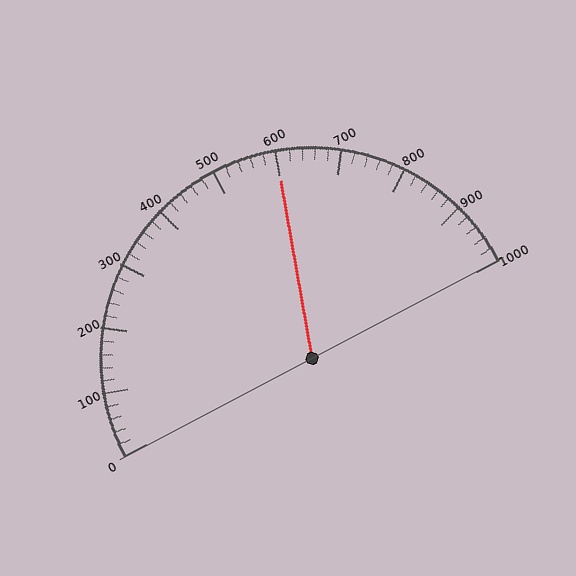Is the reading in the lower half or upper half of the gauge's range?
The reading is in the upper half of the range (0 to 1000).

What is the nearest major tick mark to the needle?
The nearest major tick mark is 600.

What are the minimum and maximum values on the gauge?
The gauge ranges from 0 to 1000.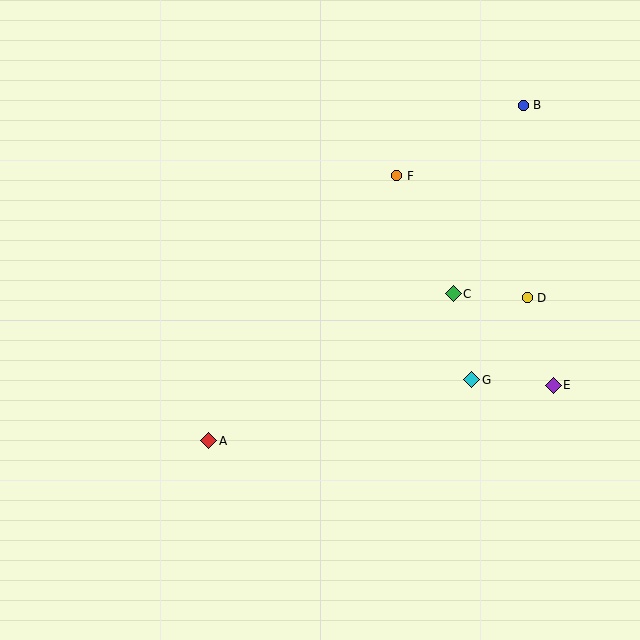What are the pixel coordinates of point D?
Point D is at (527, 298).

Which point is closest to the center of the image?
Point C at (453, 294) is closest to the center.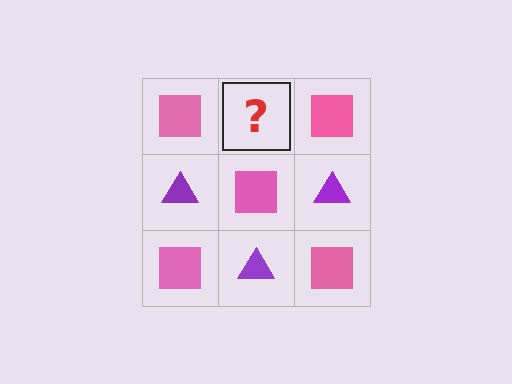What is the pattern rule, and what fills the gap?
The rule is that it alternates pink square and purple triangle in a checkerboard pattern. The gap should be filled with a purple triangle.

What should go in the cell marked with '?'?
The missing cell should contain a purple triangle.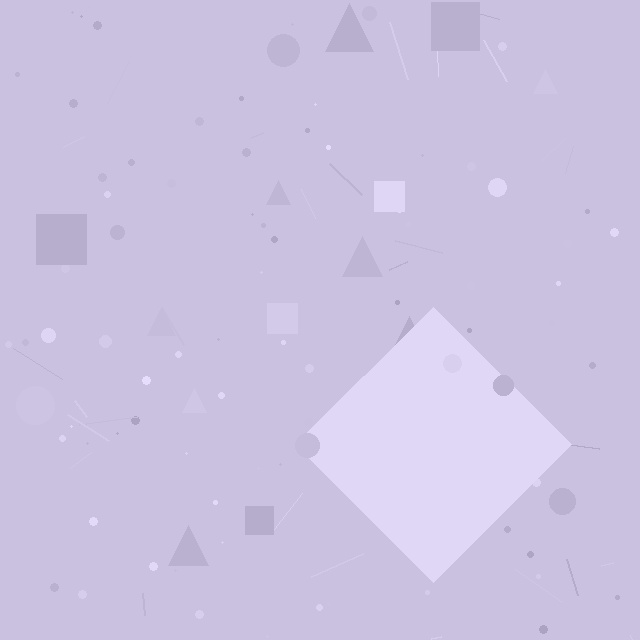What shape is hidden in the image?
A diamond is hidden in the image.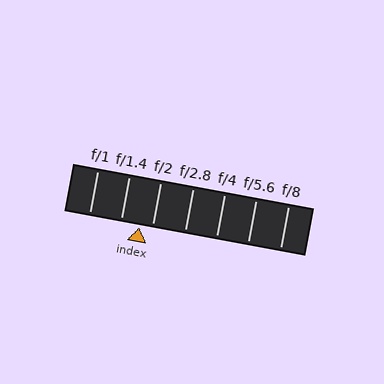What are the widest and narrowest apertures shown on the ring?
The widest aperture shown is f/1 and the narrowest is f/8.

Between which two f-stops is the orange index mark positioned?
The index mark is between f/1.4 and f/2.